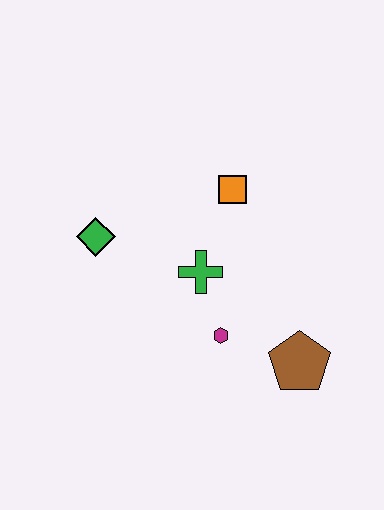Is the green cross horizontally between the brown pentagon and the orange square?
No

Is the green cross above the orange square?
No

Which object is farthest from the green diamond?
The brown pentagon is farthest from the green diamond.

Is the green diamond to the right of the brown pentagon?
No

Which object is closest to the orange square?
The green cross is closest to the orange square.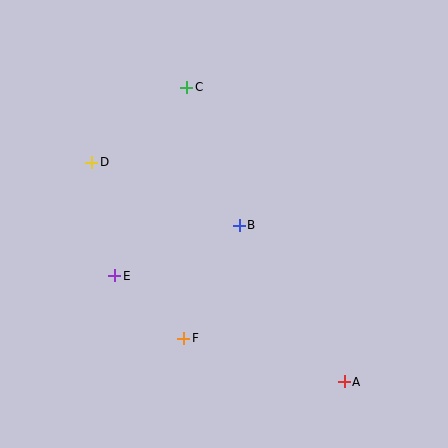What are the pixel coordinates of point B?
Point B is at (239, 225).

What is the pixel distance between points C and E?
The distance between C and E is 202 pixels.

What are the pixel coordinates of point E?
Point E is at (115, 276).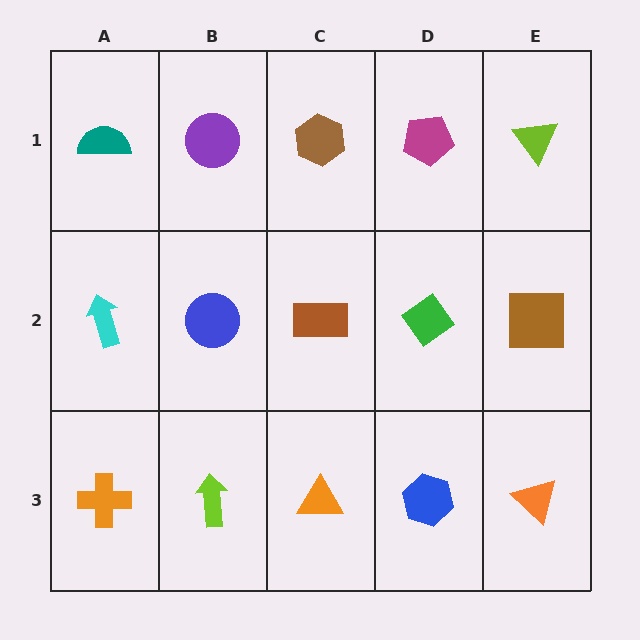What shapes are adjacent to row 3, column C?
A brown rectangle (row 2, column C), a lime arrow (row 3, column B), a blue hexagon (row 3, column D).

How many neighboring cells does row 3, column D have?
3.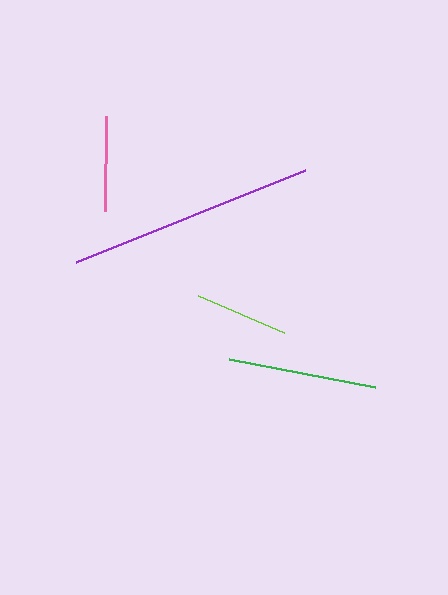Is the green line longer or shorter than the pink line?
The green line is longer than the pink line.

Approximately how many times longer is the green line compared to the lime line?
The green line is approximately 1.6 times the length of the lime line.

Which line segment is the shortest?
The lime line is the shortest at approximately 94 pixels.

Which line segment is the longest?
The purple line is the longest at approximately 247 pixels.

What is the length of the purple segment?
The purple segment is approximately 247 pixels long.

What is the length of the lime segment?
The lime segment is approximately 94 pixels long.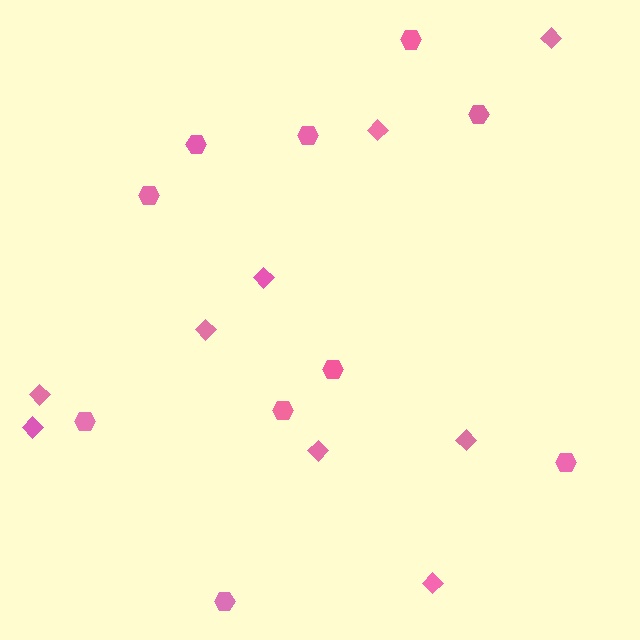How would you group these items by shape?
There are 2 groups: one group of diamonds (9) and one group of hexagons (10).